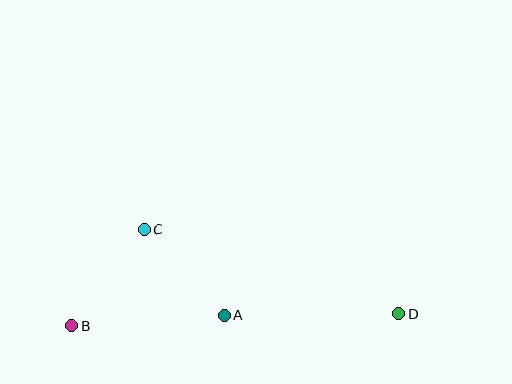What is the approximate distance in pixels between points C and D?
The distance between C and D is approximately 268 pixels.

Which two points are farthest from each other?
Points B and D are farthest from each other.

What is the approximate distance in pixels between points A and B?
The distance between A and B is approximately 153 pixels.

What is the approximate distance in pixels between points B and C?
The distance between B and C is approximately 121 pixels.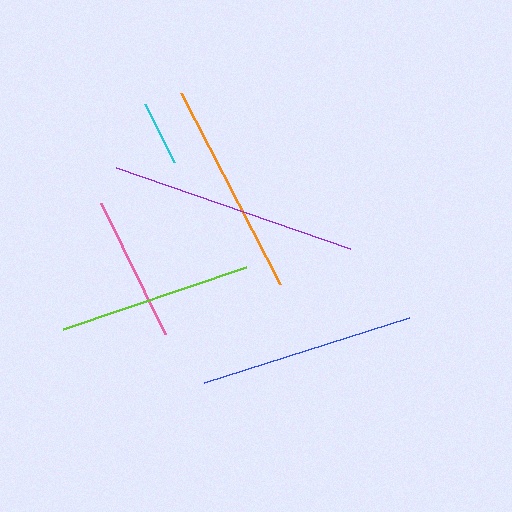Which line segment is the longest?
The purple line is the longest at approximately 248 pixels.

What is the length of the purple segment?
The purple segment is approximately 248 pixels long.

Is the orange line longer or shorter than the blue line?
The orange line is longer than the blue line.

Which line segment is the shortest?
The cyan line is the shortest at approximately 65 pixels.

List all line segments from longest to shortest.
From longest to shortest: purple, orange, blue, lime, pink, cyan.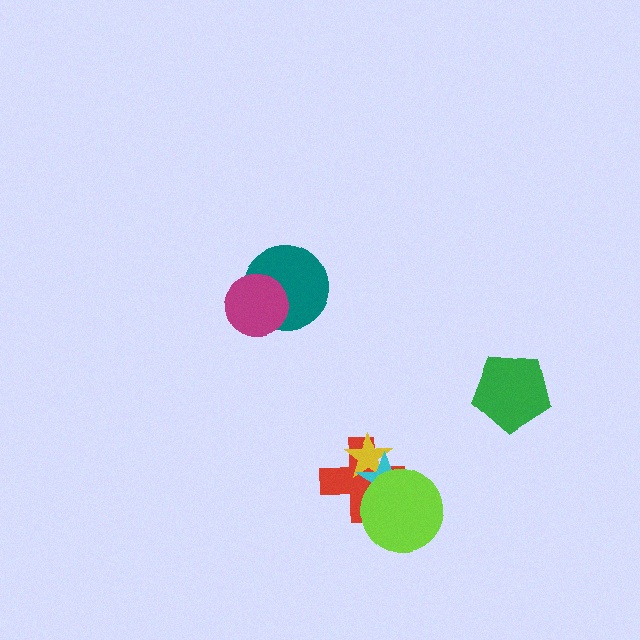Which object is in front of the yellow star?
The cyan star is in front of the yellow star.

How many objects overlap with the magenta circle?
1 object overlaps with the magenta circle.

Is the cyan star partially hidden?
Yes, it is partially covered by another shape.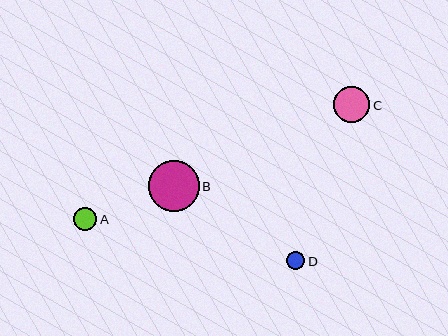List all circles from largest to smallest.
From largest to smallest: B, C, A, D.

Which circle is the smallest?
Circle D is the smallest with a size of approximately 18 pixels.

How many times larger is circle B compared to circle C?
Circle B is approximately 1.4 times the size of circle C.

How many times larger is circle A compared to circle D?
Circle A is approximately 1.3 times the size of circle D.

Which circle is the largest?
Circle B is the largest with a size of approximately 50 pixels.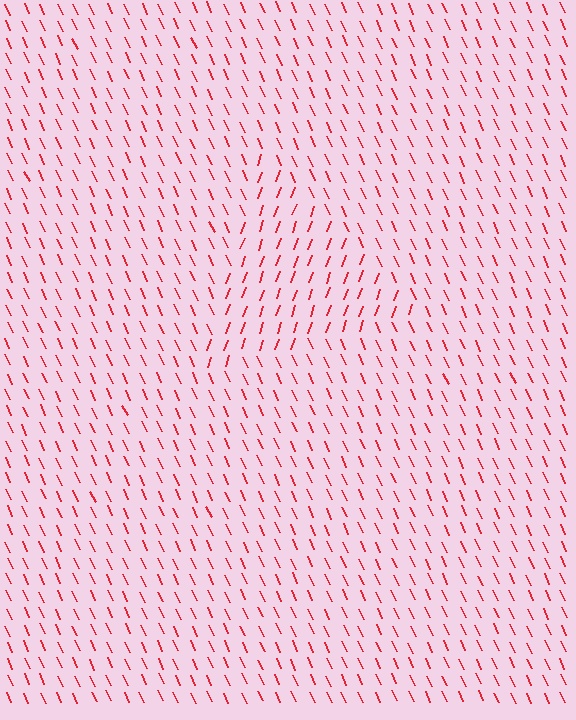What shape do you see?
I see a triangle.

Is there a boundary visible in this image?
Yes, there is a texture boundary formed by a change in line orientation.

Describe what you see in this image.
The image is filled with small red line segments. A triangle region in the image has lines oriented differently from the surrounding lines, creating a visible texture boundary.